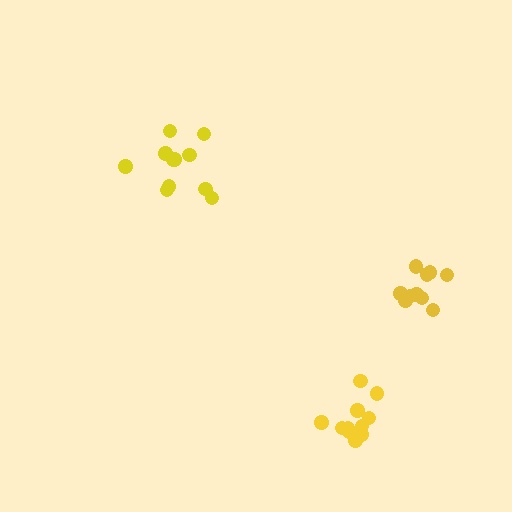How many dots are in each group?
Group 1: 11 dots, Group 2: 11 dots, Group 3: 11 dots (33 total).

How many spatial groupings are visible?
There are 3 spatial groupings.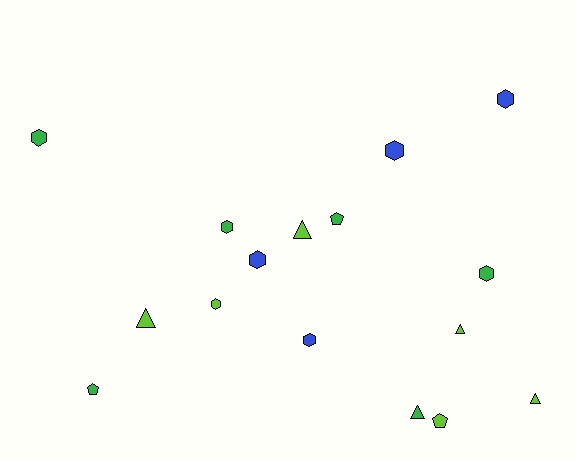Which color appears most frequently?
Lime, with 6 objects.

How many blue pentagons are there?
There are no blue pentagons.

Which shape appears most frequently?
Hexagon, with 8 objects.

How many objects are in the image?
There are 16 objects.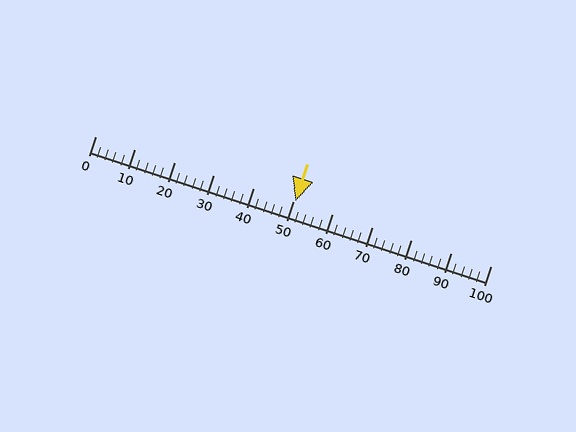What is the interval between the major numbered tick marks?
The major tick marks are spaced 10 units apart.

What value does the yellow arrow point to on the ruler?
The yellow arrow points to approximately 50.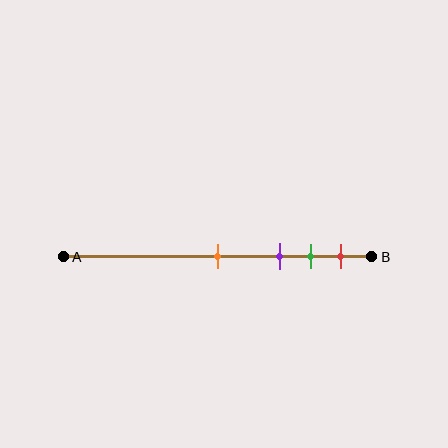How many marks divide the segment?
There are 4 marks dividing the segment.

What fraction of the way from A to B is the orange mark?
The orange mark is approximately 50% (0.5) of the way from A to B.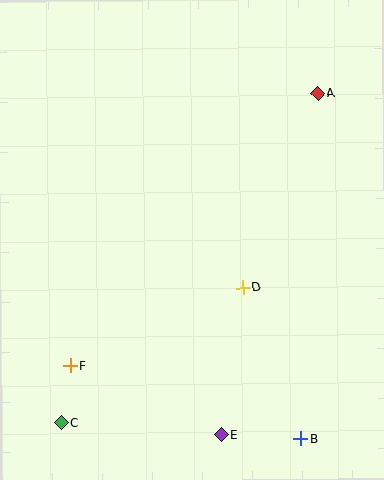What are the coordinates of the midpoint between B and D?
The midpoint between B and D is at (272, 363).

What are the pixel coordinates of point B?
Point B is at (301, 439).